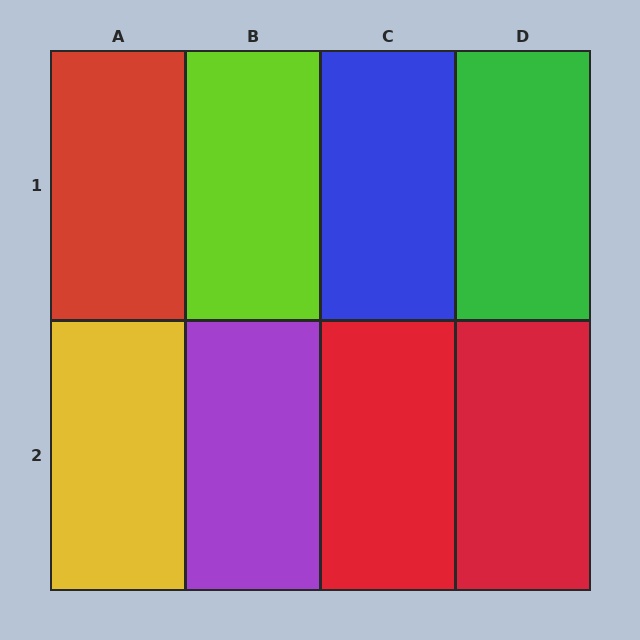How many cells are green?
1 cell is green.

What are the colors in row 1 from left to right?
Red, lime, blue, green.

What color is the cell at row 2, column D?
Red.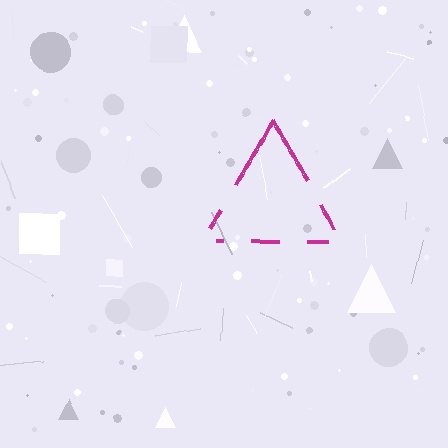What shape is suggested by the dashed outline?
The dashed outline suggests a triangle.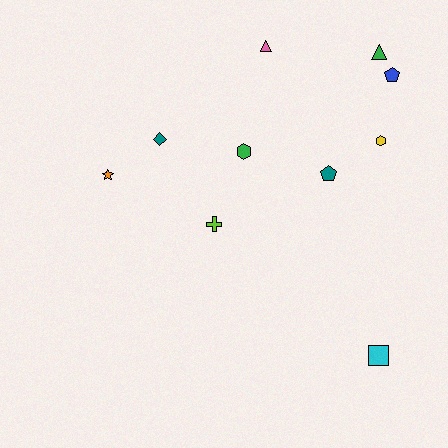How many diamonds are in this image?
There is 1 diamond.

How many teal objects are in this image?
There are 2 teal objects.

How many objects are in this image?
There are 10 objects.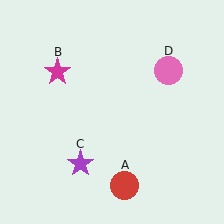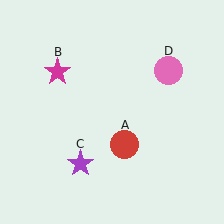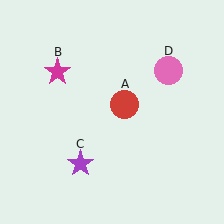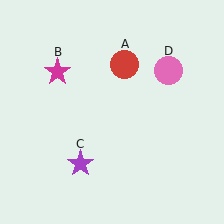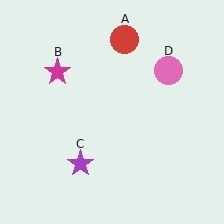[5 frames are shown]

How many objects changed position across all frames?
1 object changed position: red circle (object A).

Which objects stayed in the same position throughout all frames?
Magenta star (object B) and purple star (object C) and pink circle (object D) remained stationary.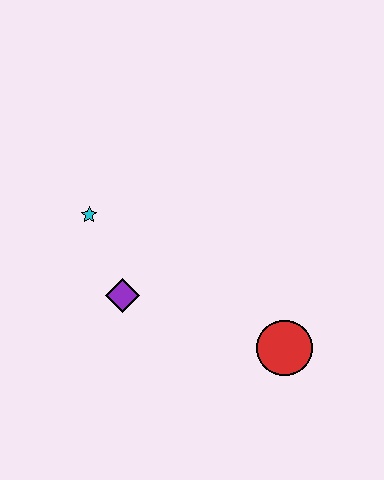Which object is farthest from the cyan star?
The red circle is farthest from the cyan star.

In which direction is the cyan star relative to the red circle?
The cyan star is to the left of the red circle.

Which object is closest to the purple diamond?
The cyan star is closest to the purple diamond.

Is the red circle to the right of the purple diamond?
Yes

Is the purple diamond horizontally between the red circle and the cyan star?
Yes